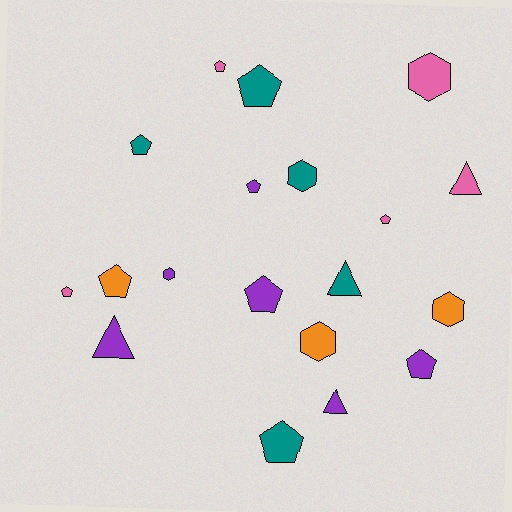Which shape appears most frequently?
Pentagon, with 10 objects.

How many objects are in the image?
There are 19 objects.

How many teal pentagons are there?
There are 3 teal pentagons.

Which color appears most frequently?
Purple, with 6 objects.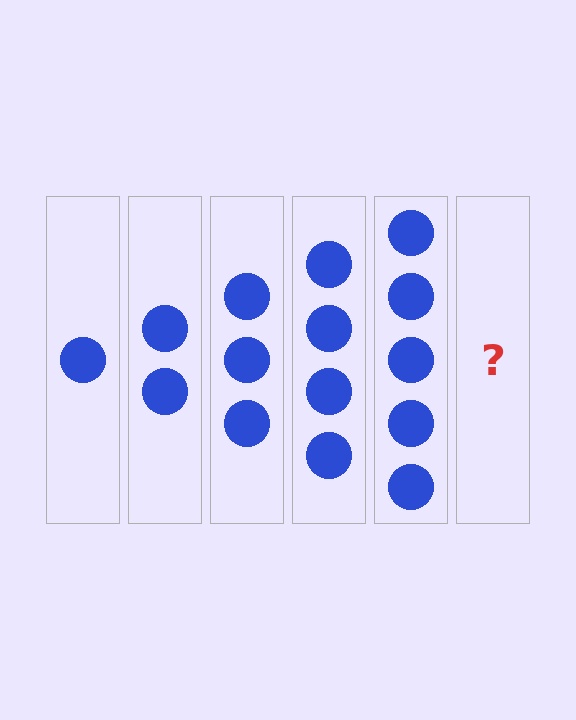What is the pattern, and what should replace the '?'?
The pattern is that each step adds one more circle. The '?' should be 6 circles.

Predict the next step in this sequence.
The next step is 6 circles.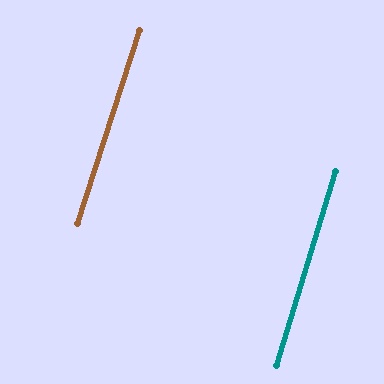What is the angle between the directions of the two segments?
Approximately 1 degree.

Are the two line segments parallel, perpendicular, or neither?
Parallel — their directions differ by only 1.2°.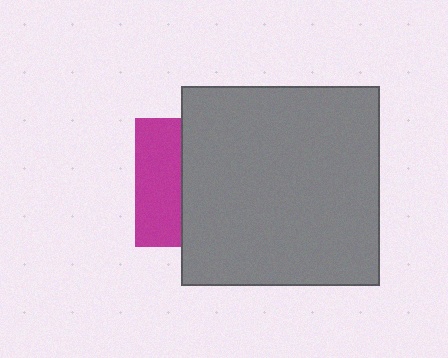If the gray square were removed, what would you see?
You would see the complete magenta square.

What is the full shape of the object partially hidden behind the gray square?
The partially hidden object is a magenta square.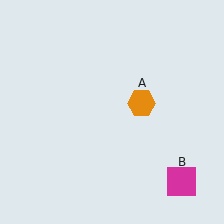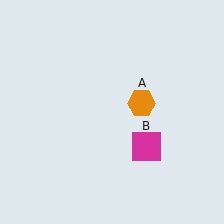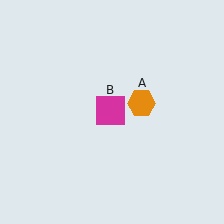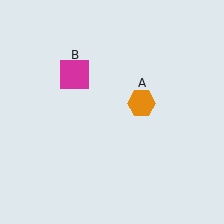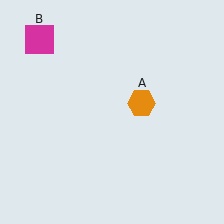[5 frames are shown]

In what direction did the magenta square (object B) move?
The magenta square (object B) moved up and to the left.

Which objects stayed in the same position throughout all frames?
Orange hexagon (object A) remained stationary.